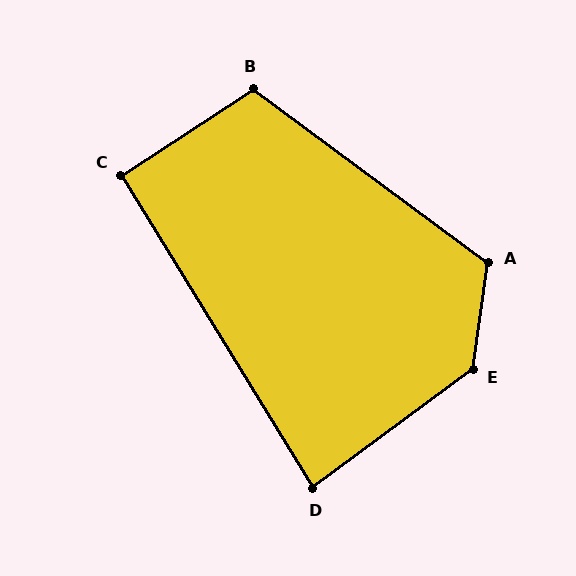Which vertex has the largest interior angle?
E, at approximately 135 degrees.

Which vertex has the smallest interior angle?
D, at approximately 85 degrees.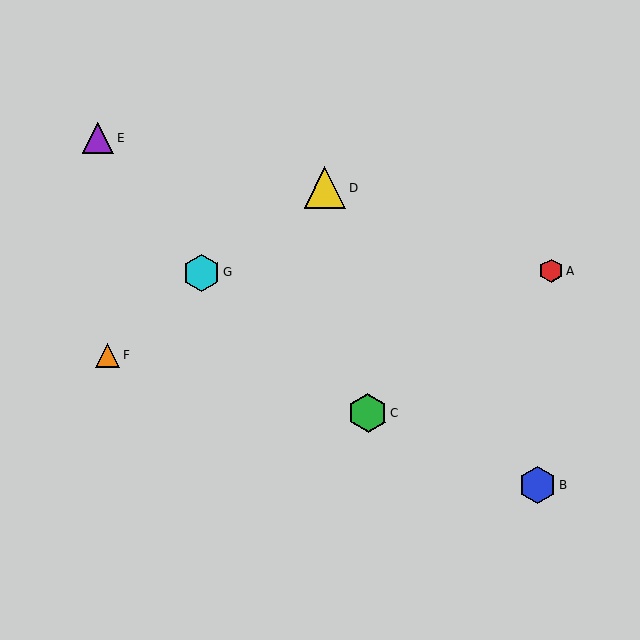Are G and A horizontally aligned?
Yes, both are at y≈272.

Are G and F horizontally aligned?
No, G is at y≈272 and F is at y≈355.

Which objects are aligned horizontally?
Objects A, G are aligned horizontally.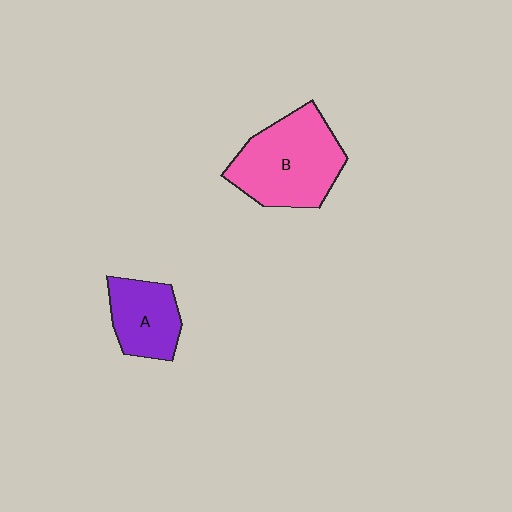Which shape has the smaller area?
Shape A (purple).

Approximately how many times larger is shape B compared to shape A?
Approximately 1.7 times.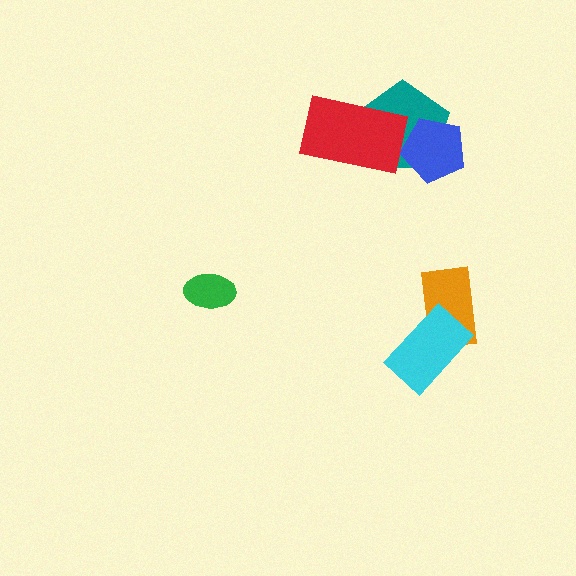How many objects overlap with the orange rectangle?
1 object overlaps with the orange rectangle.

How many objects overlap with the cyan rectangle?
1 object overlaps with the cyan rectangle.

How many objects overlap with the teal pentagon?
2 objects overlap with the teal pentagon.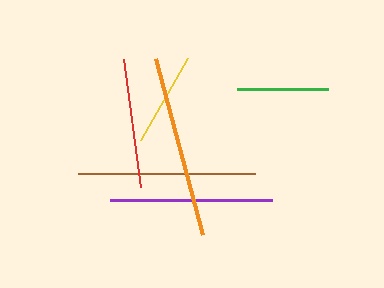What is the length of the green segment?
The green segment is approximately 91 pixels long.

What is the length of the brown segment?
The brown segment is approximately 177 pixels long.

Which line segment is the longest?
The orange line is the longest at approximately 182 pixels.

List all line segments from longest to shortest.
From longest to shortest: orange, brown, purple, red, yellow, green.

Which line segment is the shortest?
The green line is the shortest at approximately 91 pixels.